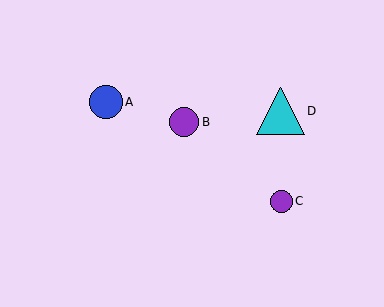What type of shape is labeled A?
Shape A is a blue circle.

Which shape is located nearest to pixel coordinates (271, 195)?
The purple circle (labeled C) at (282, 201) is nearest to that location.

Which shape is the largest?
The cyan triangle (labeled D) is the largest.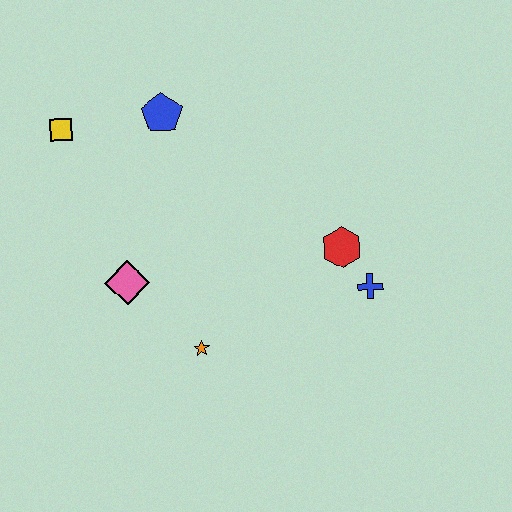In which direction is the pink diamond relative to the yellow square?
The pink diamond is below the yellow square.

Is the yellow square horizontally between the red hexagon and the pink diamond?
No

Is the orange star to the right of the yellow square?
Yes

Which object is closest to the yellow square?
The blue pentagon is closest to the yellow square.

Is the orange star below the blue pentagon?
Yes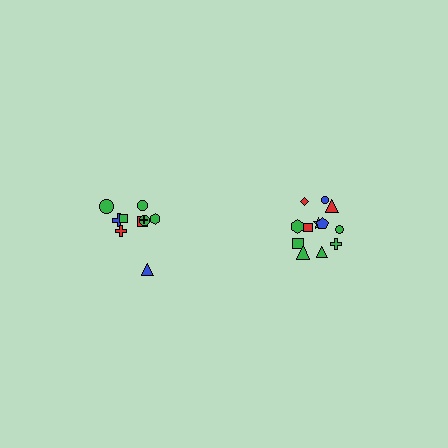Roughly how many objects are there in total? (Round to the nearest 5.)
Roughly 20 objects in total.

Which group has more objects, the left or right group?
The right group.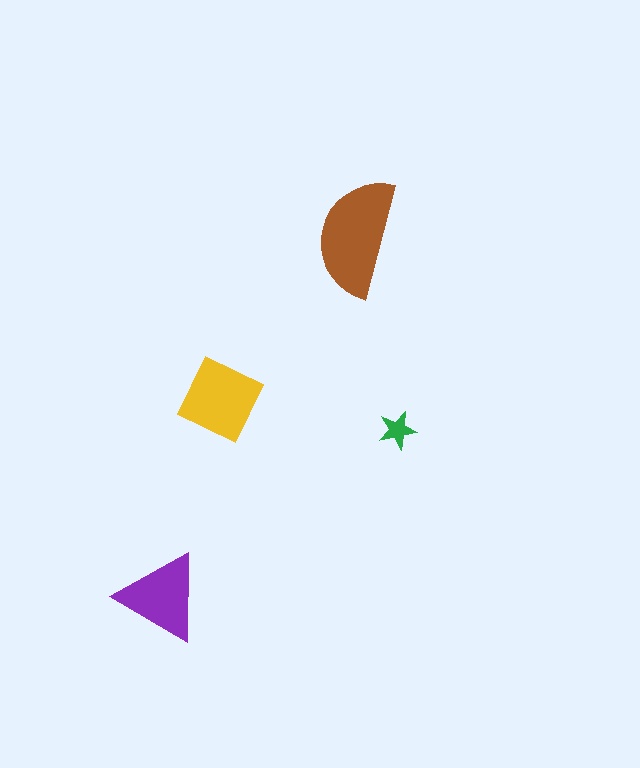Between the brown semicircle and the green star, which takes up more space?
The brown semicircle.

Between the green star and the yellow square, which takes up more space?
The yellow square.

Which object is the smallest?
The green star.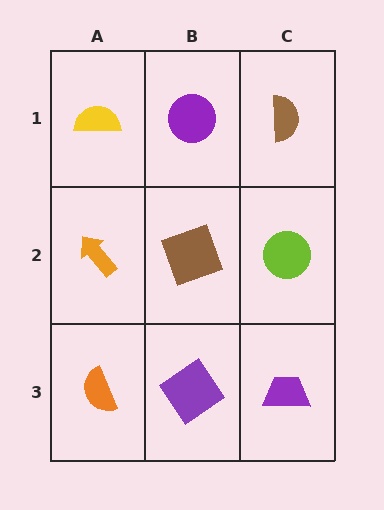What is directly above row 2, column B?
A purple circle.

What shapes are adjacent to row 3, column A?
An orange arrow (row 2, column A), a purple diamond (row 3, column B).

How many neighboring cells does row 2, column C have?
3.